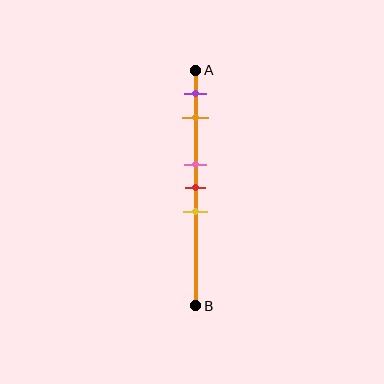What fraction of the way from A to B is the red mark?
The red mark is approximately 50% (0.5) of the way from A to B.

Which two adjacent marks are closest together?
The pink and red marks are the closest adjacent pair.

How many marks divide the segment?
There are 5 marks dividing the segment.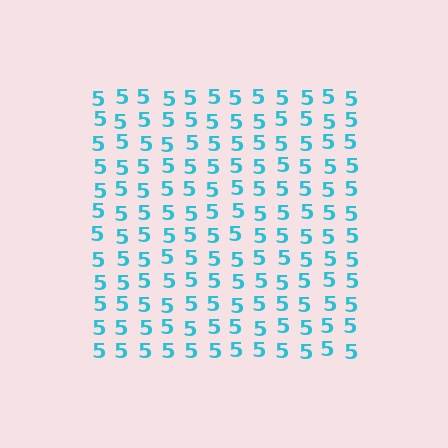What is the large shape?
The large shape is a square.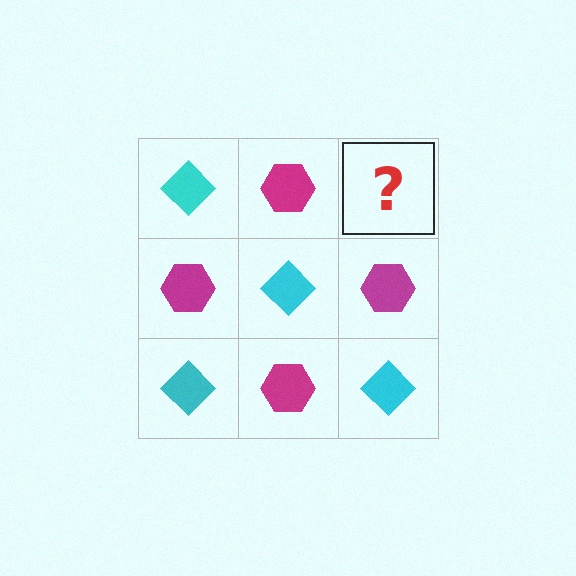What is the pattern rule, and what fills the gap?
The rule is that it alternates cyan diamond and magenta hexagon in a checkerboard pattern. The gap should be filled with a cyan diamond.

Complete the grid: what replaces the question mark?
The question mark should be replaced with a cyan diamond.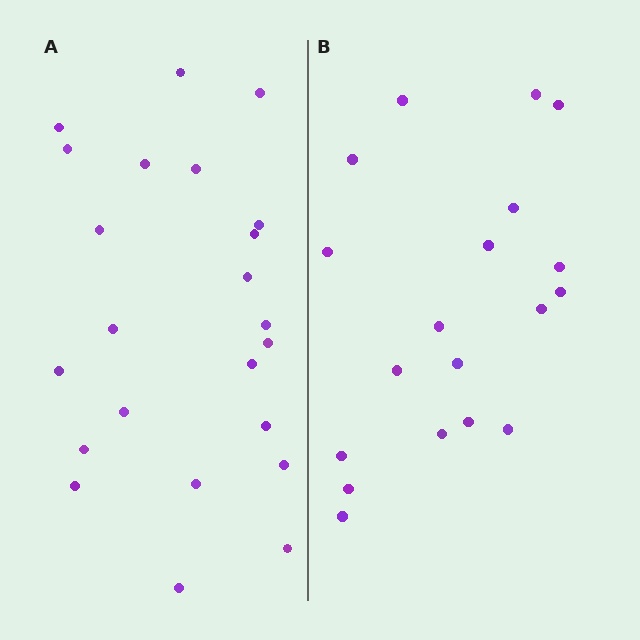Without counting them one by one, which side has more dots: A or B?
Region A (the left region) has more dots.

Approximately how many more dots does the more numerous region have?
Region A has about 4 more dots than region B.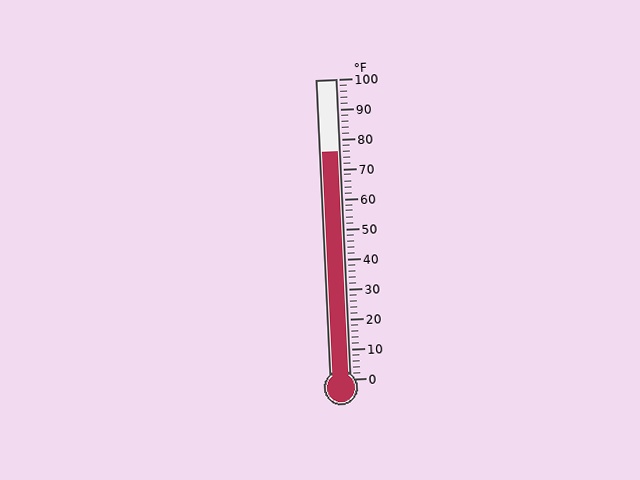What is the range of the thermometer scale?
The thermometer scale ranges from 0°F to 100°F.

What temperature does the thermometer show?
The thermometer shows approximately 76°F.